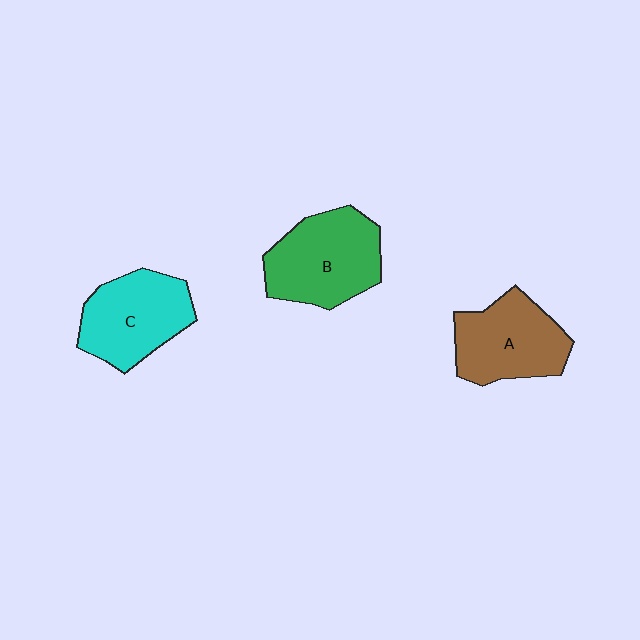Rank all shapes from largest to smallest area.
From largest to smallest: B (green), C (cyan), A (brown).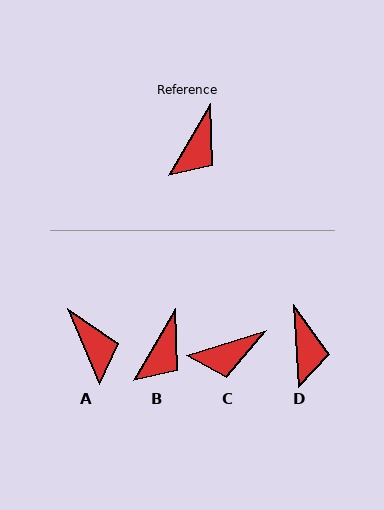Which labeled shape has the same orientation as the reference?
B.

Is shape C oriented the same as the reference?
No, it is off by about 42 degrees.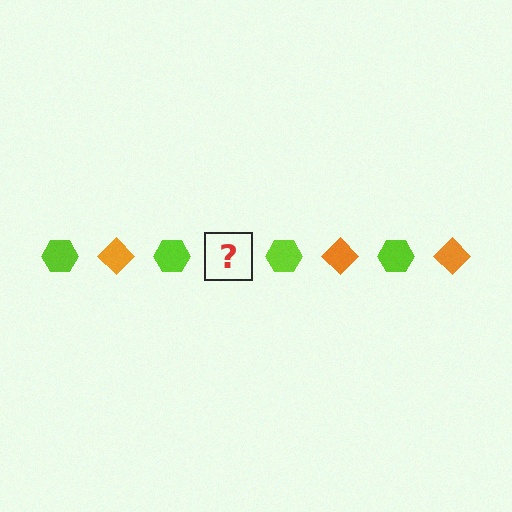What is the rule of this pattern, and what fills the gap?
The rule is that the pattern alternates between lime hexagon and orange diamond. The gap should be filled with an orange diamond.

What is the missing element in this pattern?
The missing element is an orange diamond.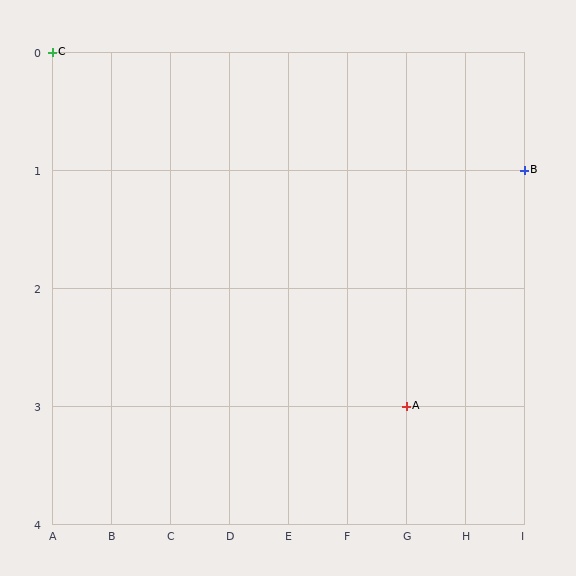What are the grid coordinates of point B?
Point B is at grid coordinates (I, 1).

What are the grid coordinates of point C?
Point C is at grid coordinates (A, 0).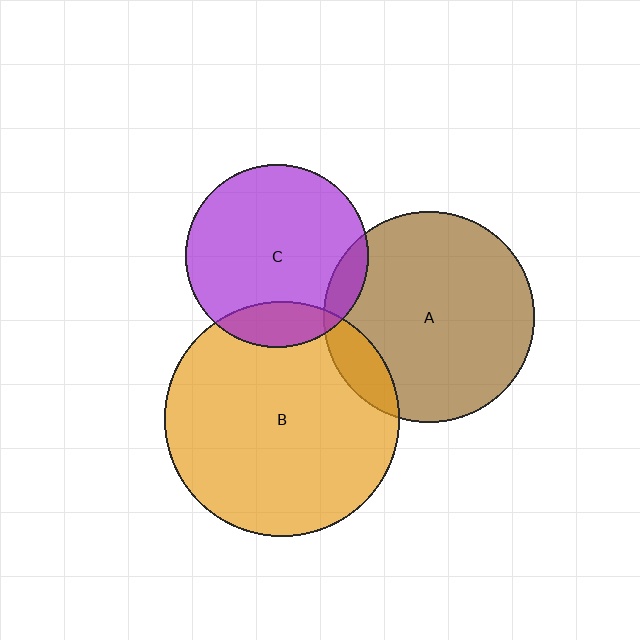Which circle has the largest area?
Circle B (orange).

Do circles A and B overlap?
Yes.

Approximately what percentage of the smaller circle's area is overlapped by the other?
Approximately 10%.